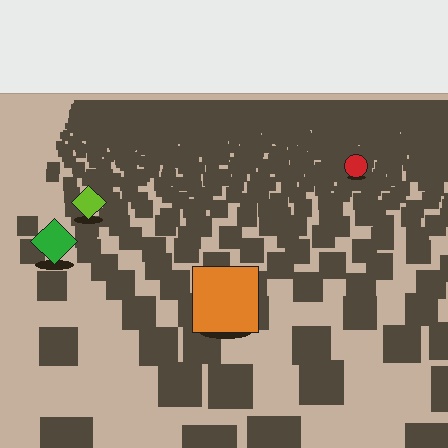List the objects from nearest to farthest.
From nearest to farthest: the orange square, the green diamond, the lime diamond, the red circle.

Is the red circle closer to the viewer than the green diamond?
No. The green diamond is closer — you can tell from the texture gradient: the ground texture is coarser near it.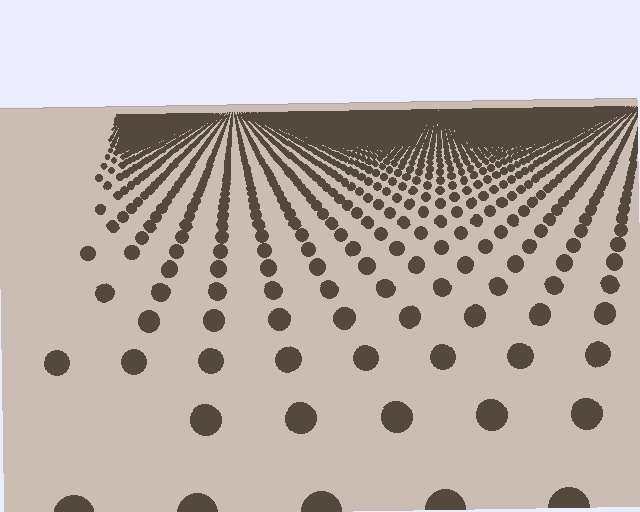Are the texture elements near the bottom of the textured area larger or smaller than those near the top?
Larger. Near the bottom, elements are closer to the viewer and appear at a bigger on-screen size.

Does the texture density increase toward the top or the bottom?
Density increases toward the top.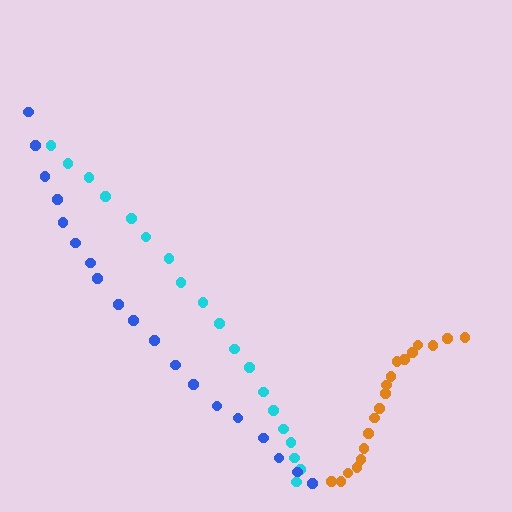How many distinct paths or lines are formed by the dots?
There are 3 distinct paths.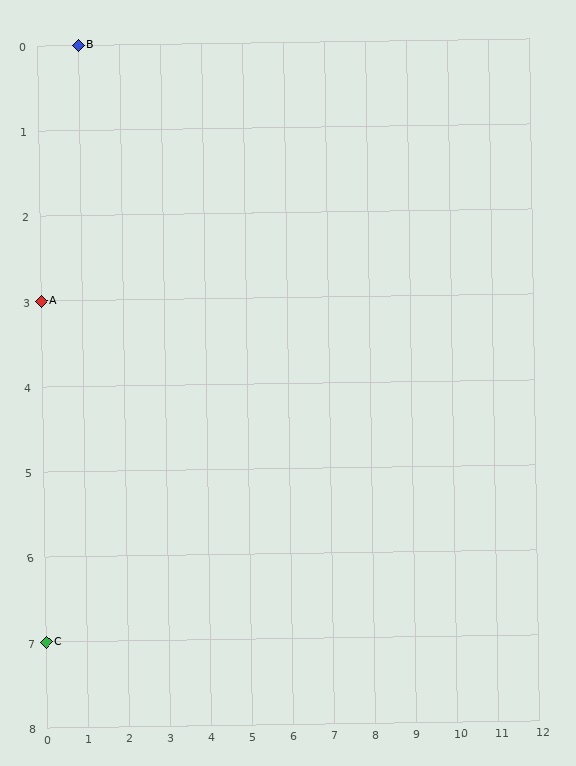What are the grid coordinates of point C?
Point C is at grid coordinates (0, 7).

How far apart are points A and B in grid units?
Points A and B are 1 column and 3 rows apart (about 3.2 grid units diagonally).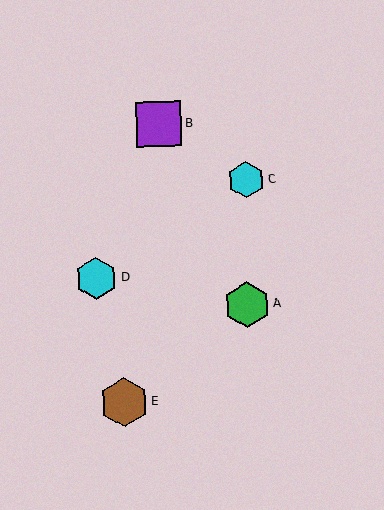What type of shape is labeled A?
Shape A is a green hexagon.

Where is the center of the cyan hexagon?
The center of the cyan hexagon is at (246, 180).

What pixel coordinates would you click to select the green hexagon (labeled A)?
Click at (247, 305) to select the green hexagon A.